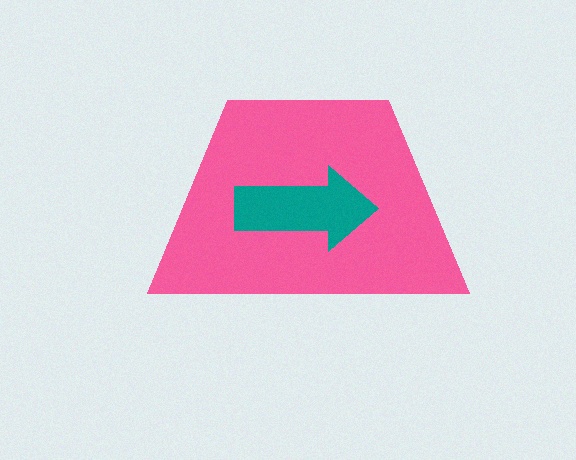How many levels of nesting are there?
2.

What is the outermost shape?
The pink trapezoid.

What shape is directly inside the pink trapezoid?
The teal arrow.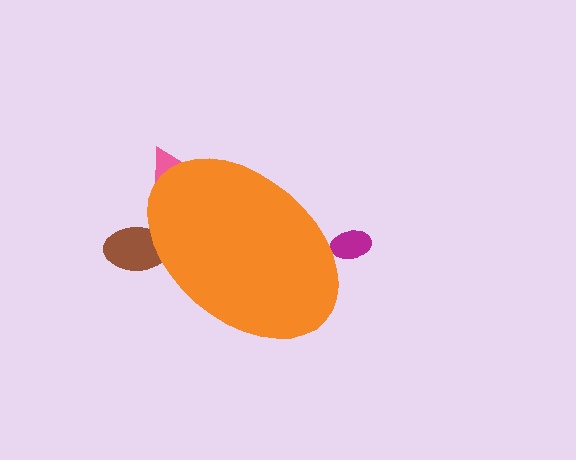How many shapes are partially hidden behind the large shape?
3 shapes are partially hidden.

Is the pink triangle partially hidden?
Yes, the pink triangle is partially hidden behind the orange ellipse.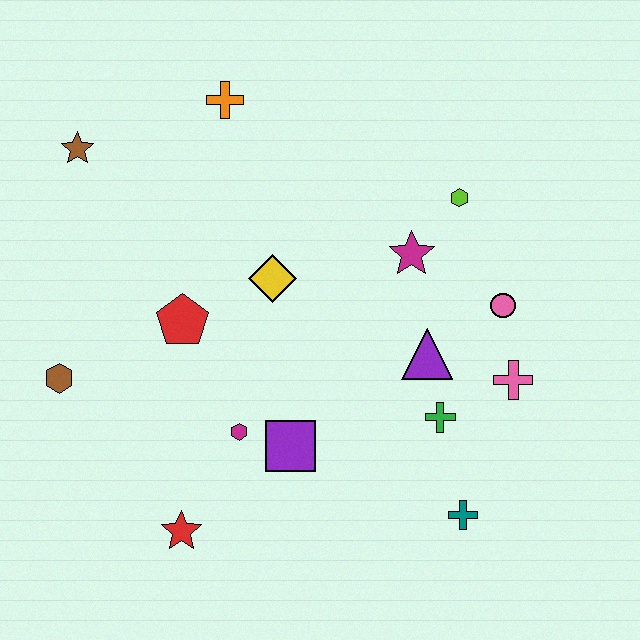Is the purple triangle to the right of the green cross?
No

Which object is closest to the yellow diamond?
The red pentagon is closest to the yellow diamond.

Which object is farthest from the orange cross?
The teal cross is farthest from the orange cross.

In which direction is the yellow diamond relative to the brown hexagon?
The yellow diamond is to the right of the brown hexagon.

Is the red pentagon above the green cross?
Yes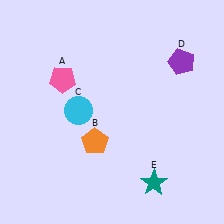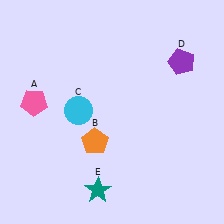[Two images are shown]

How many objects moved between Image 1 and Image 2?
2 objects moved between the two images.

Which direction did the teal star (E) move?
The teal star (E) moved left.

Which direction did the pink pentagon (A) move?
The pink pentagon (A) moved left.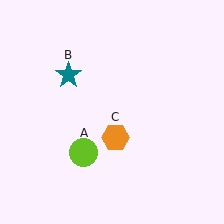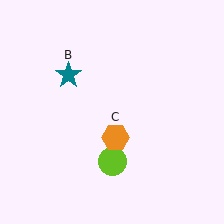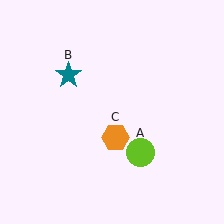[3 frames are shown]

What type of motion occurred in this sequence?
The lime circle (object A) rotated counterclockwise around the center of the scene.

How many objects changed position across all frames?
1 object changed position: lime circle (object A).